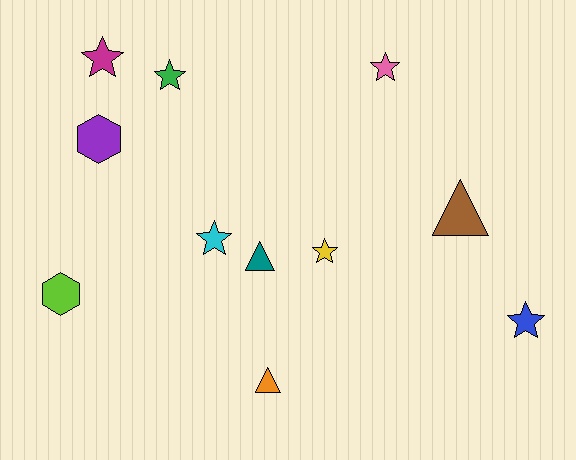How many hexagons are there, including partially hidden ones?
There are 2 hexagons.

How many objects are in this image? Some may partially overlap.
There are 11 objects.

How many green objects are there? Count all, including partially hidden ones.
There is 1 green object.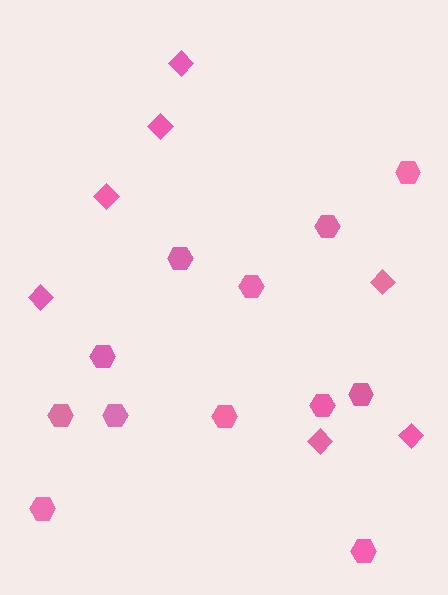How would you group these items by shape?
There are 2 groups: one group of hexagons (12) and one group of diamonds (7).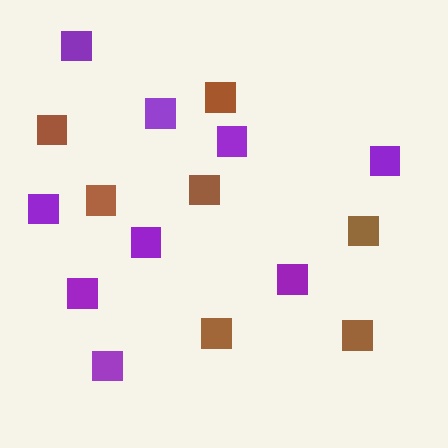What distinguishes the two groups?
There are 2 groups: one group of brown squares (7) and one group of purple squares (9).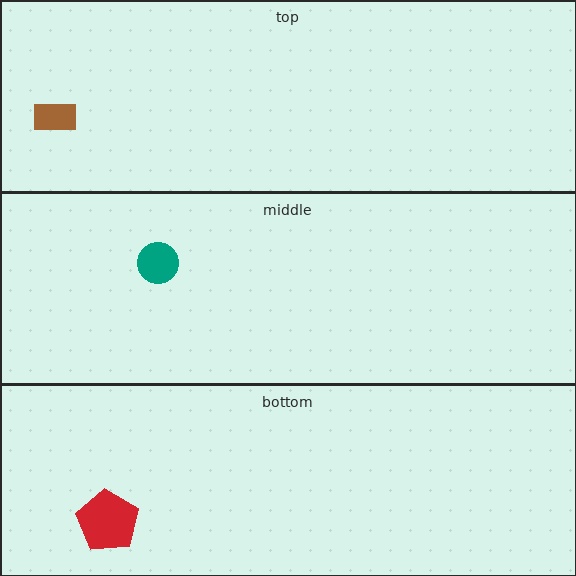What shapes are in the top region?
The brown rectangle.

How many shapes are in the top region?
1.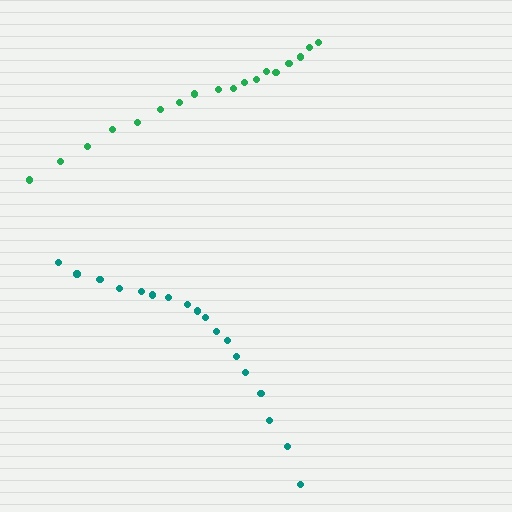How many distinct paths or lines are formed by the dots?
There are 2 distinct paths.